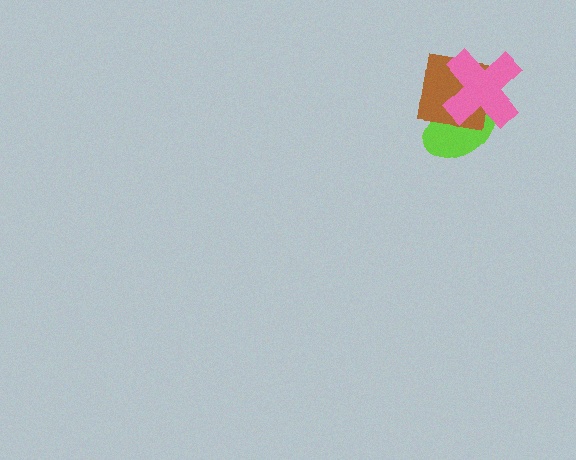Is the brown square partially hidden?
Yes, it is partially covered by another shape.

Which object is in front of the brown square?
The pink cross is in front of the brown square.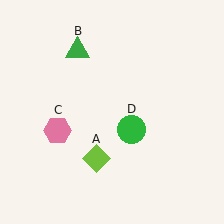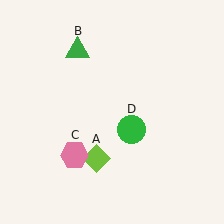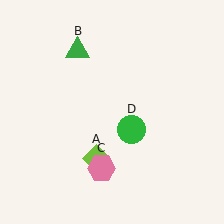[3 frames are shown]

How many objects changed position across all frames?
1 object changed position: pink hexagon (object C).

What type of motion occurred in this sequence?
The pink hexagon (object C) rotated counterclockwise around the center of the scene.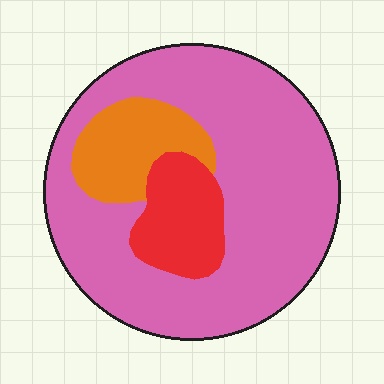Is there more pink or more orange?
Pink.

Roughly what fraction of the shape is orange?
Orange covers roughly 15% of the shape.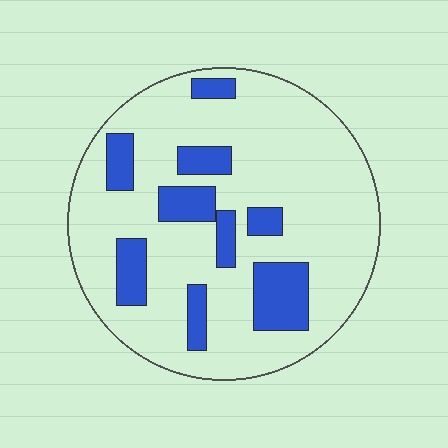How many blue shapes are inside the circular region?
9.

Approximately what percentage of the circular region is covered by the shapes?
Approximately 20%.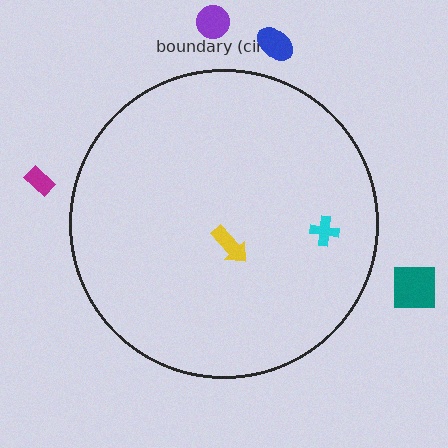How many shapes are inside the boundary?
2 inside, 4 outside.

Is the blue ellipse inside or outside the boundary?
Outside.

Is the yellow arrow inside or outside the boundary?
Inside.